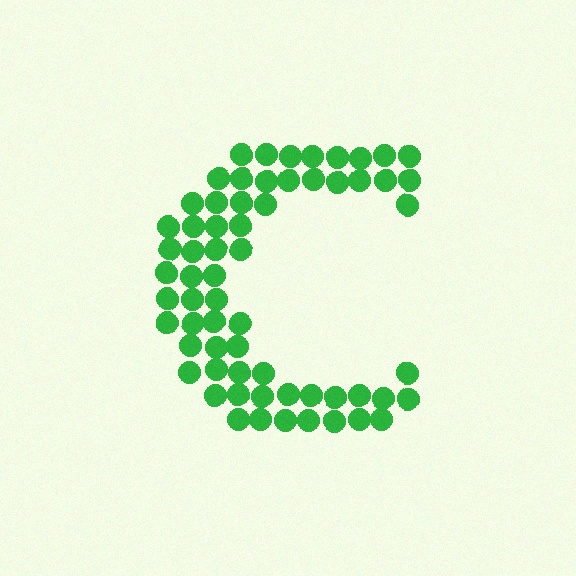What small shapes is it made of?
It is made of small circles.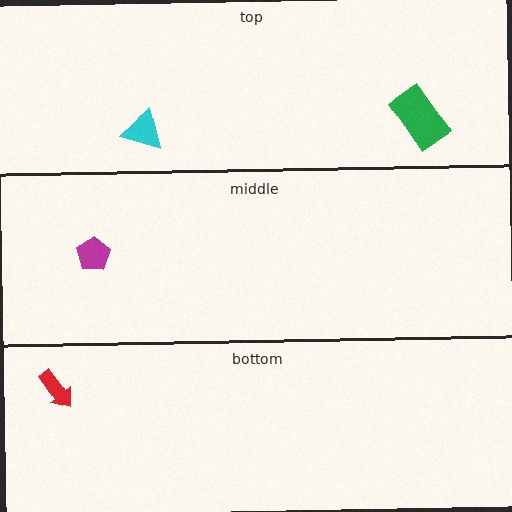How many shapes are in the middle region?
1.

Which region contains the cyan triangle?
The top region.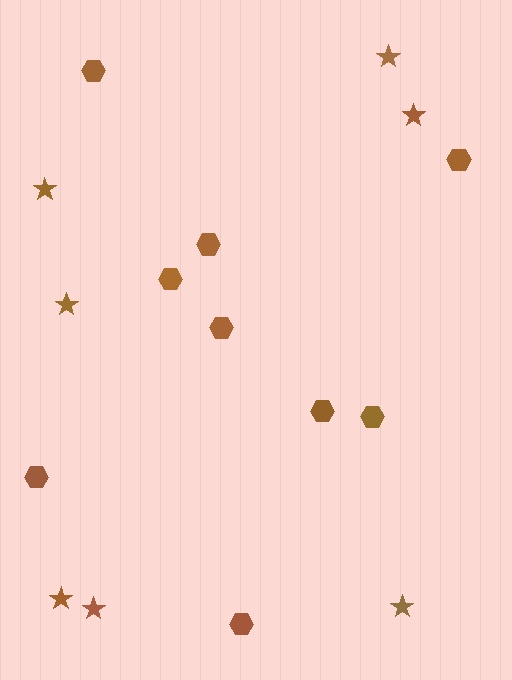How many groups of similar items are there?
There are 2 groups: one group of stars (7) and one group of hexagons (9).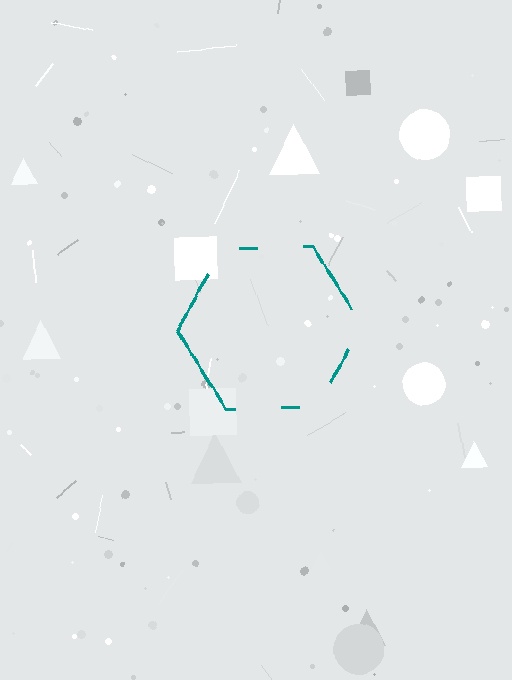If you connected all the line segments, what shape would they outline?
They would outline a hexagon.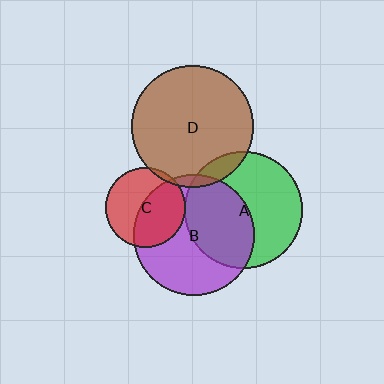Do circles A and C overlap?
Yes.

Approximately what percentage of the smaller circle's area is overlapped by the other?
Approximately 5%.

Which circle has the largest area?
Circle D (brown).